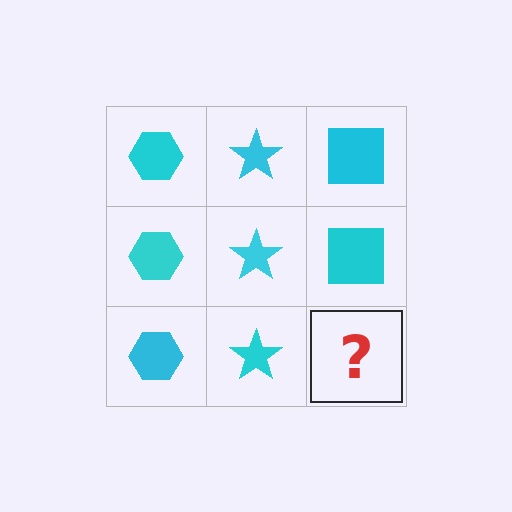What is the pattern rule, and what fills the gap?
The rule is that each column has a consistent shape. The gap should be filled with a cyan square.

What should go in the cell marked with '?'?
The missing cell should contain a cyan square.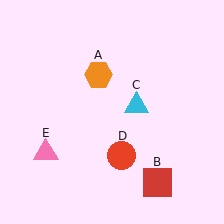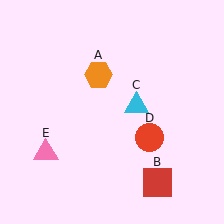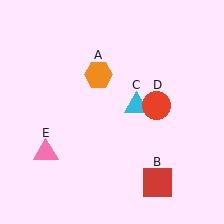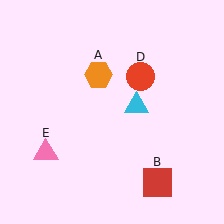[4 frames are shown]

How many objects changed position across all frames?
1 object changed position: red circle (object D).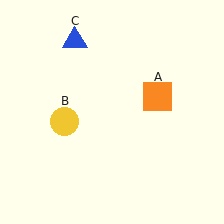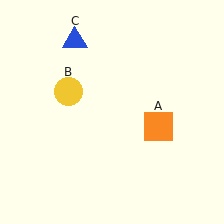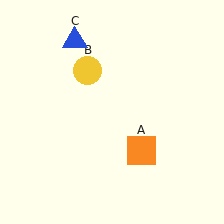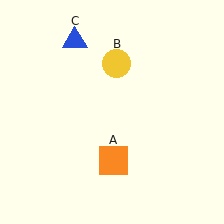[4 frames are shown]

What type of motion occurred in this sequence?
The orange square (object A), yellow circle (object B) rotated clockwise around the center of the scene.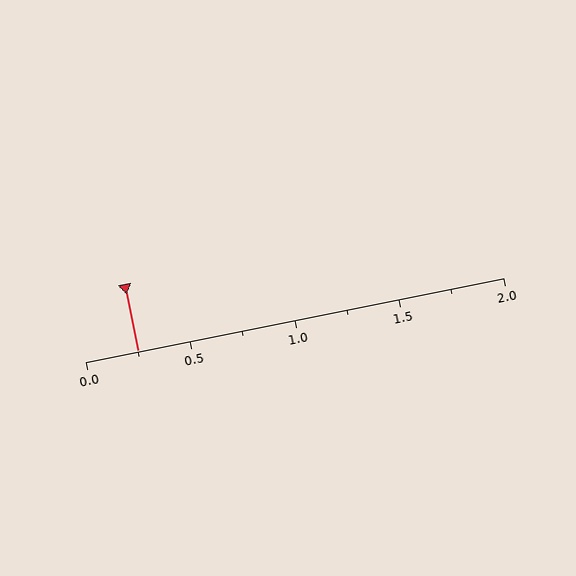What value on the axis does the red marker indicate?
The marker indicates approximately 0.25.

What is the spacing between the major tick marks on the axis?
The major ticks are spaced 0.5 apart.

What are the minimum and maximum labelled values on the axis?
The axis runs from 0.0 to 2.0.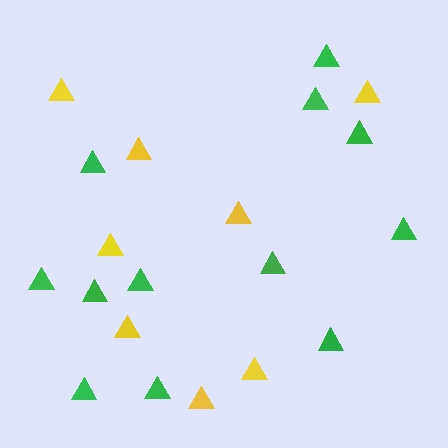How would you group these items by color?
There are 2 groups: one group of yellow triangles (8) and one group of green triangles (12).